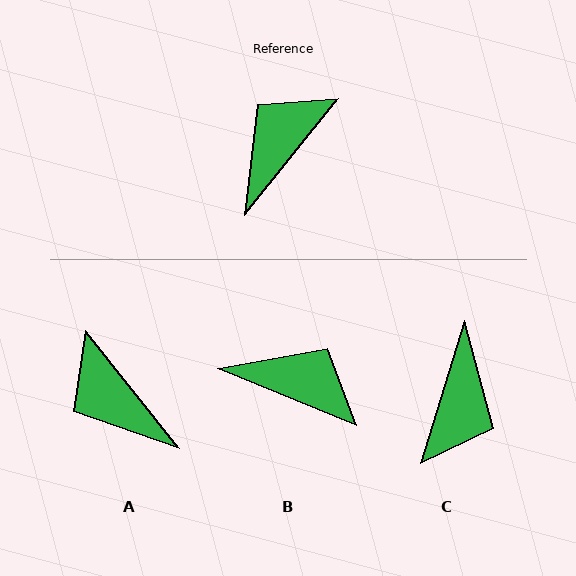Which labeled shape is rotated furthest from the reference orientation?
C, about 159 degrees away.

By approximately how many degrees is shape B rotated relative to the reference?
Approximately 74 degrees clockwise.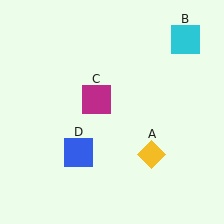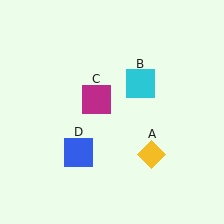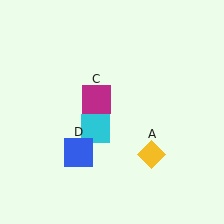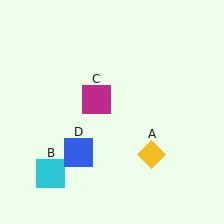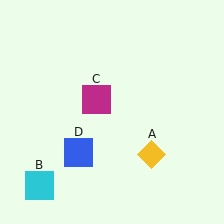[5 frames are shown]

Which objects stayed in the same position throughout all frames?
Yellow diamond (object A) and magenta square (object C) and blue square (object D) remained stationary.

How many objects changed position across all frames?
1 object changed position: cyan square (object B).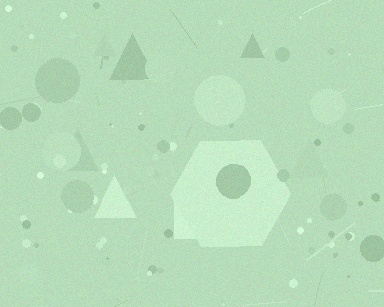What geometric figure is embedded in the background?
A hexagon is embedded in the background.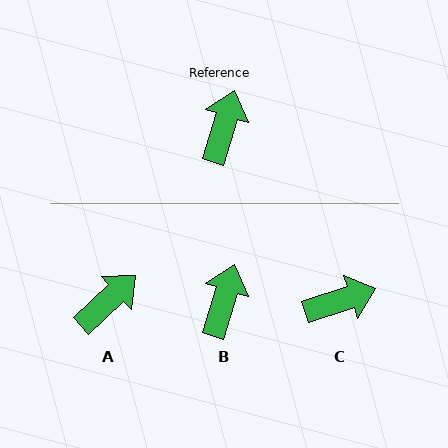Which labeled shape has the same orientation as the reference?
B.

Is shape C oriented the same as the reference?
No, it is off by about 55 degrees.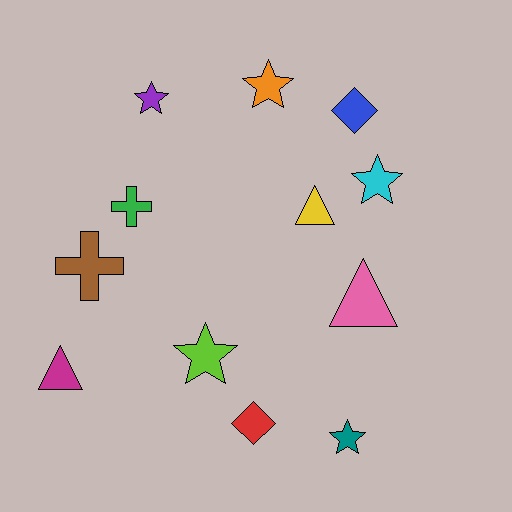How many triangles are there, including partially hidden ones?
There are 3 triangles.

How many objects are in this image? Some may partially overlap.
There are 12 objects.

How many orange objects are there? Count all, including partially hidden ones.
There is 1 orange object.